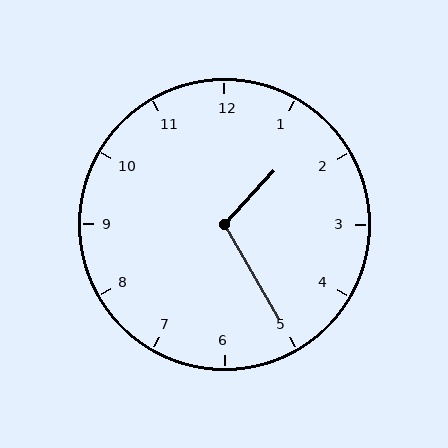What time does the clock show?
1:25.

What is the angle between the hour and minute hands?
Approximately 108 degrees.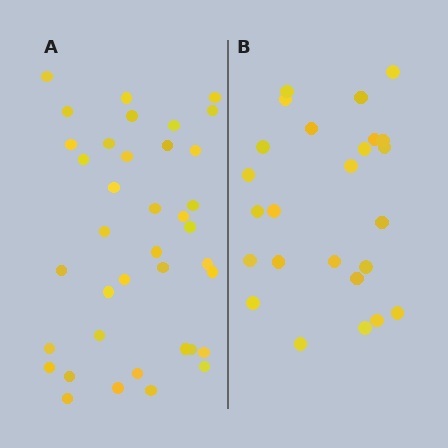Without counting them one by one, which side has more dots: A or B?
Region A (the left region) has more dots.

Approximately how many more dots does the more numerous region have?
Region A has approximately 15 more dots than region B.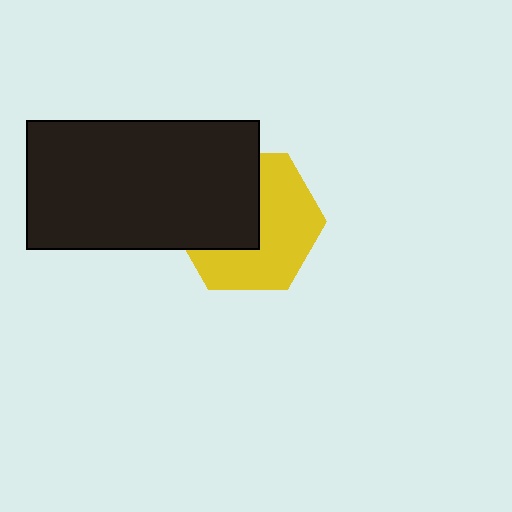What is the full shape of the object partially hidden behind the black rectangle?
The partially hidden object is a yellow hexagon.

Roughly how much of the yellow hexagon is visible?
About half of it is visible (roughly 56%).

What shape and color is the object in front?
The object in front is a black rectangle.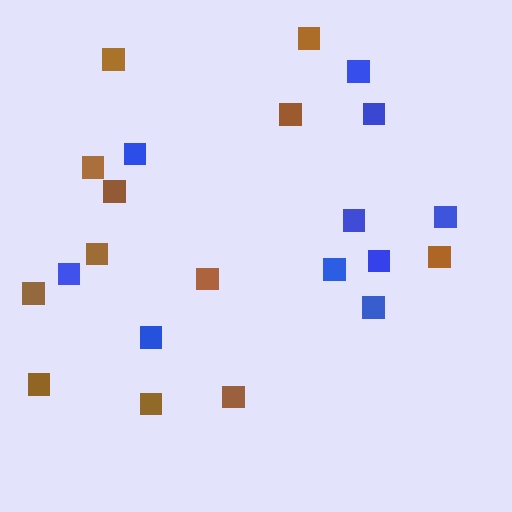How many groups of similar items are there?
There are 2 groups: one group of brown squares (12) and one group of blue squares (10).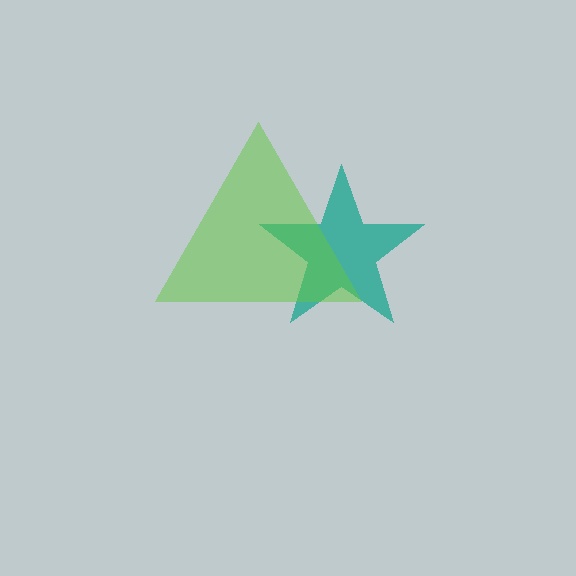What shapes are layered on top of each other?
The layered shapes are: a teal star, a lime triangle.